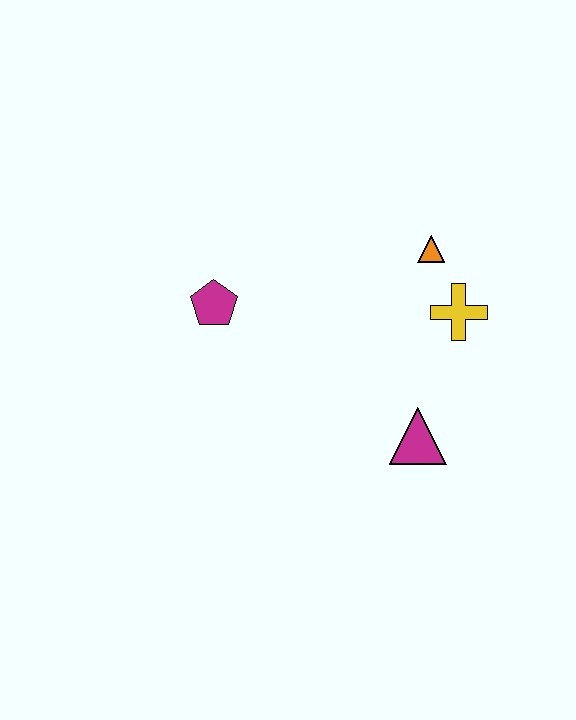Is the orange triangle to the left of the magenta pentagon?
No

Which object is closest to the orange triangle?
The yellow cross is closest to the orange triangle.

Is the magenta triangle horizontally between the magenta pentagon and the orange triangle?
Yes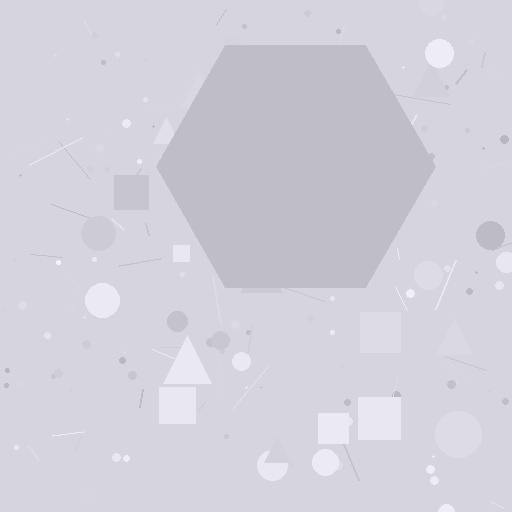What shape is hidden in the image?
A hexagon is hidden in the image.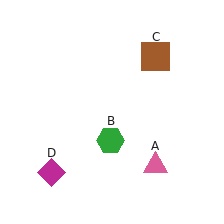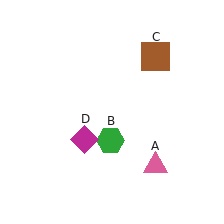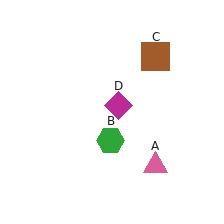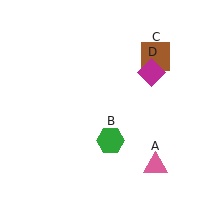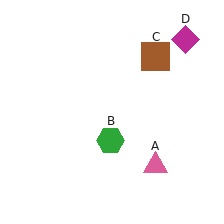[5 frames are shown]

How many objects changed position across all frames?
1 object changed position: magenta diamond (object D).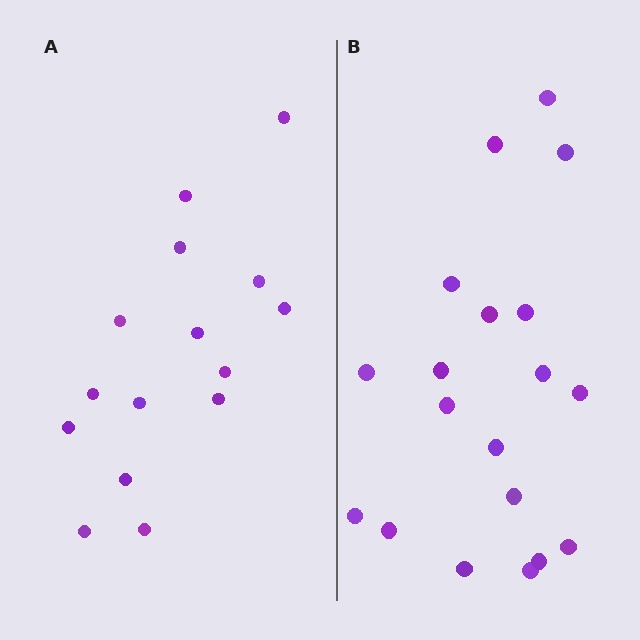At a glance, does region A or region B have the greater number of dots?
Region B (the right region) has more dots.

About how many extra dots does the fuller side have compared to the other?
Region B has about 4 more dots than region A.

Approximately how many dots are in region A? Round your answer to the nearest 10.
About 20 dots. (The exact count is 15, which rounds to 20.)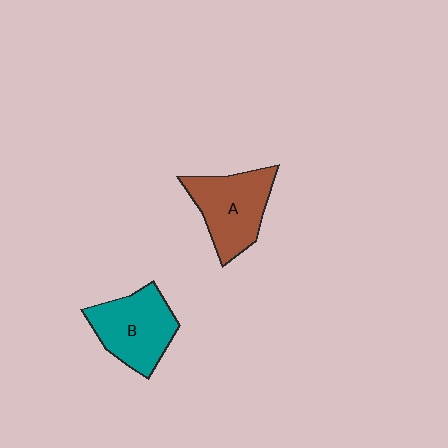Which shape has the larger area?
Shape A (brown).